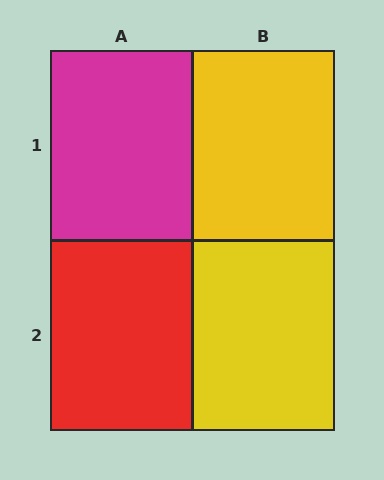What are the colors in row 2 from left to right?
Red, yellow.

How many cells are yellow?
2 cells are yellow.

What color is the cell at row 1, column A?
Magenta.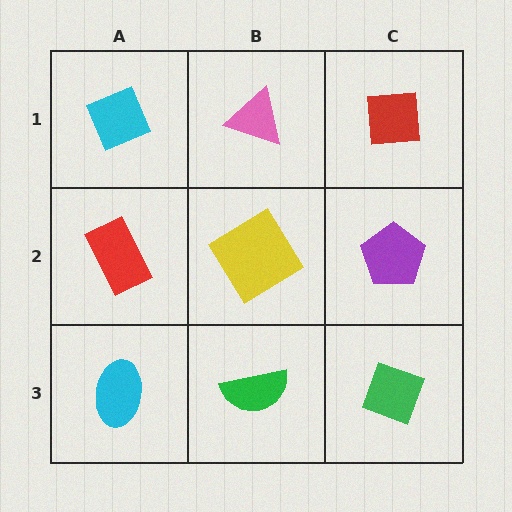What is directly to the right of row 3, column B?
A green diamond.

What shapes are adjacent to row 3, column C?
A purple pentagon (row 2, column C), a green semicircle (row 3, column B).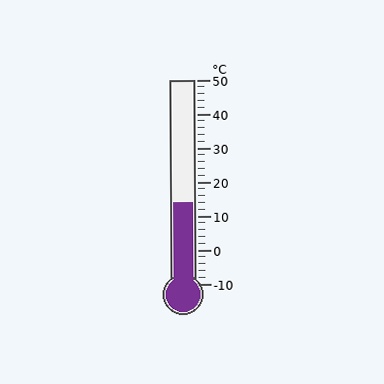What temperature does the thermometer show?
The thermometer shows approximately 14°C.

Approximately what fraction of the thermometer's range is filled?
The thermometer is filled to approximately 40% of its range.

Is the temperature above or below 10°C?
The temperature is above 10°C.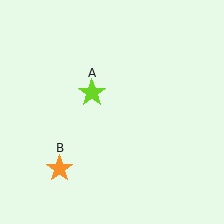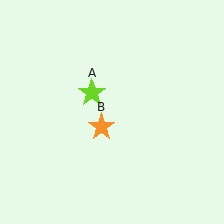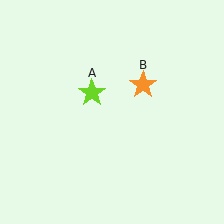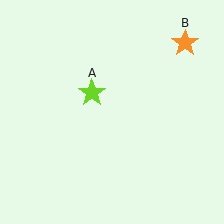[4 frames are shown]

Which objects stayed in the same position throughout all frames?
Lime star (object A) remained stationary.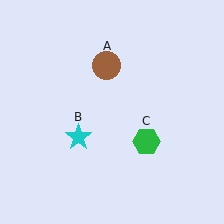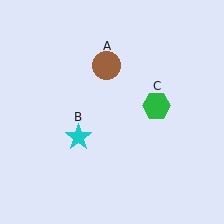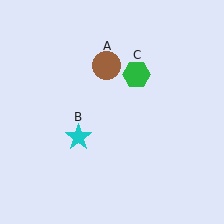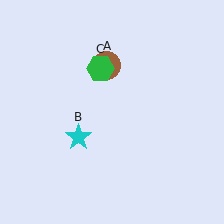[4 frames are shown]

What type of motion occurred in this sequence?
The green hexagon (object C) rotated counterclockwise around the center of the scene.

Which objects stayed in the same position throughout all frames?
Brown circle (object A) and cyan star (object B) remained stationary.